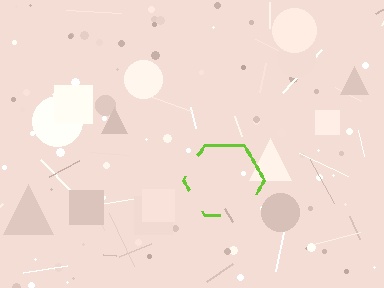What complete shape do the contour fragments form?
The contour fragments form a hexagon.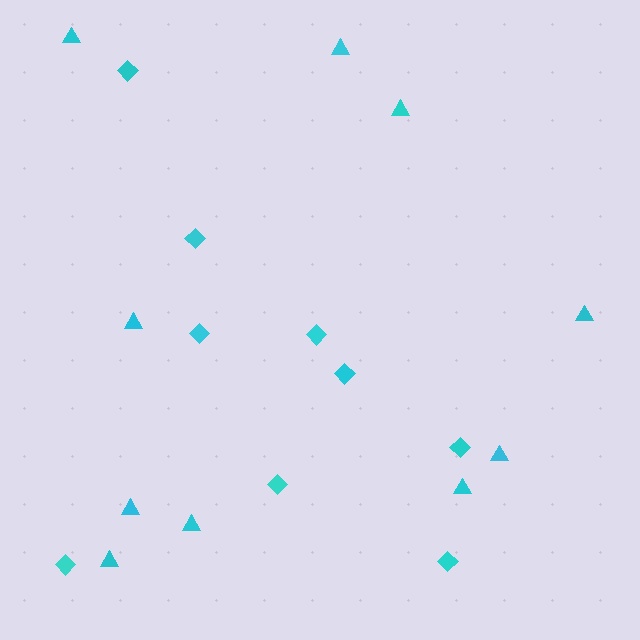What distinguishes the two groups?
There are 2 groups: one group of triangles (10) and one group of diamonds (9).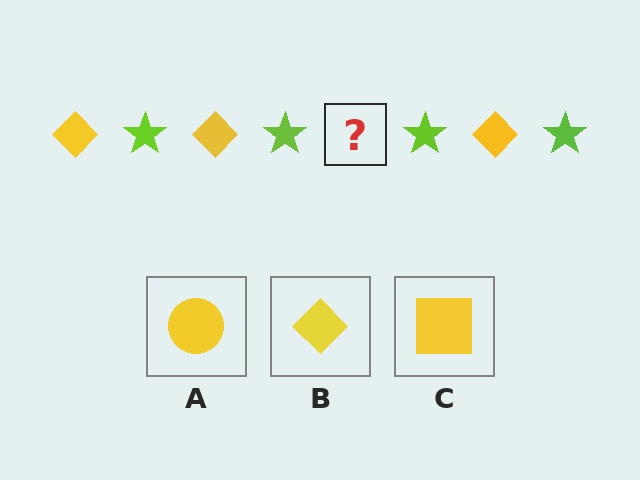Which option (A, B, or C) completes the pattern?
B.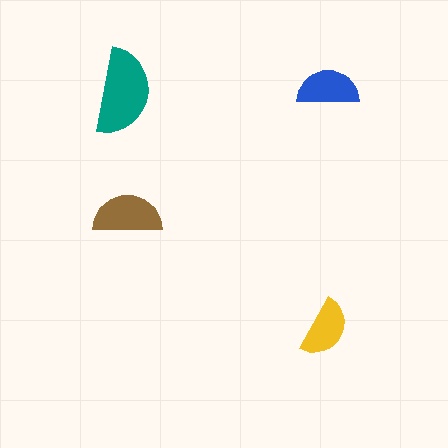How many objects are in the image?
There are 4 objects in the image.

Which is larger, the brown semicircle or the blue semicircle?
The brown one.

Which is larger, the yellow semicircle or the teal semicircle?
The teal one.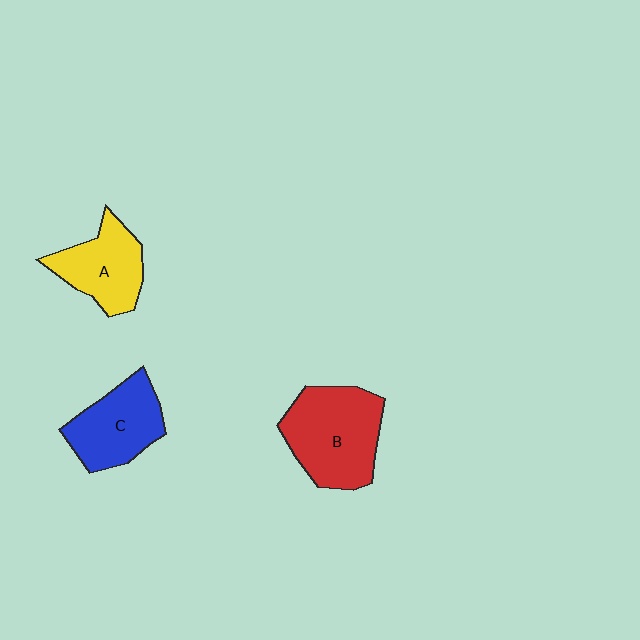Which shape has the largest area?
Shape B (red).